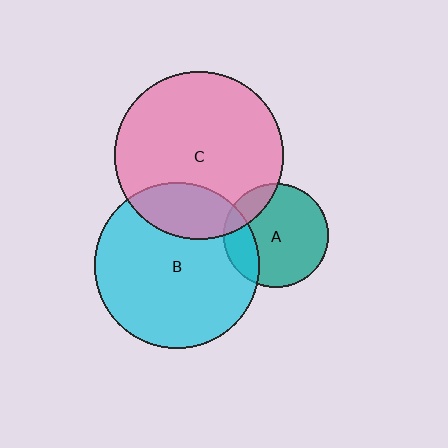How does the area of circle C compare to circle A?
Approximately 2.6 times.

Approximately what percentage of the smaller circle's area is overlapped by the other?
Approximately 20%.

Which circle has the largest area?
Circle C (pink).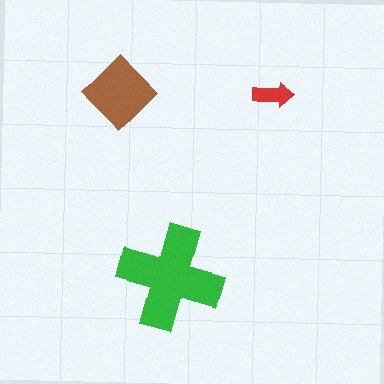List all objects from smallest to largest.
The red arrow, the brown diamond, the green cross.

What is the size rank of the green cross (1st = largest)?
1st.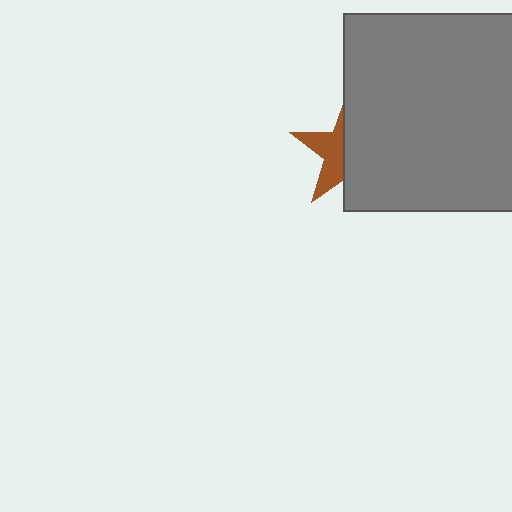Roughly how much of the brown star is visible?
A small part of it is visible (roughly 42%).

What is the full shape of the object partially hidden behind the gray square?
The partially hidden object is a brown star.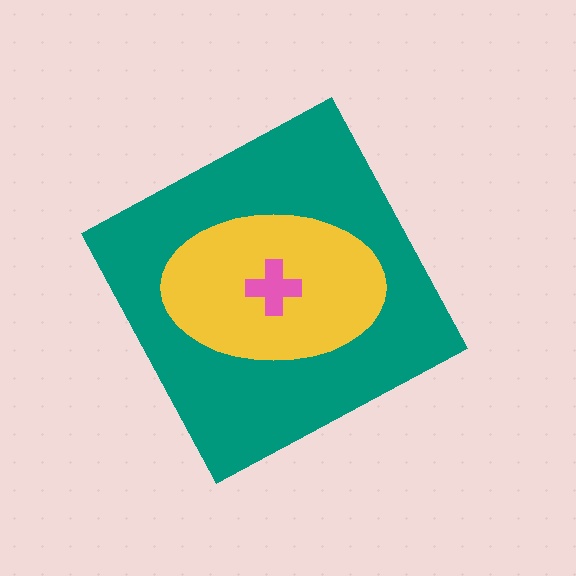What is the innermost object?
The pink cross.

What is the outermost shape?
The teal diamond.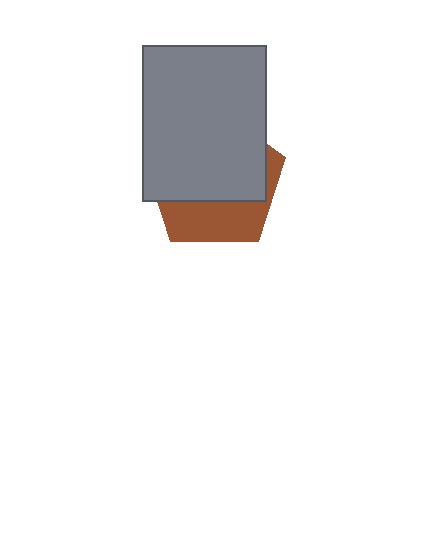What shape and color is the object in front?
The object in front is a gray rectangle.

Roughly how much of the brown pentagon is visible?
A small part of it is visible (roughly 35%).